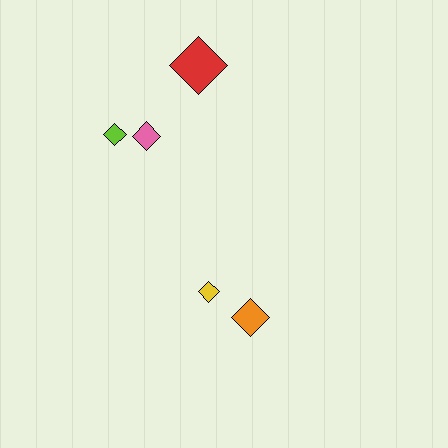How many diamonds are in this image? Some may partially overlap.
There are 5 diamonds.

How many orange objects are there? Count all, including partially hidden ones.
There is 1 orange object.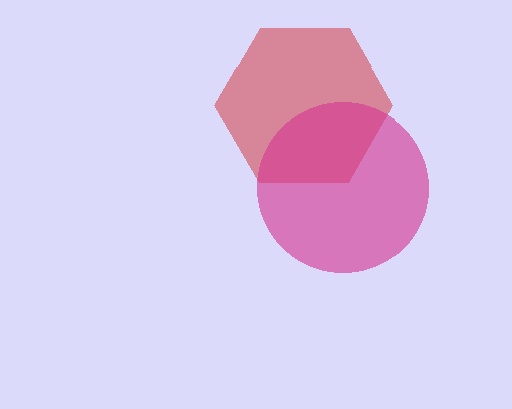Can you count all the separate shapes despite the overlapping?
Yes, there are 2 separate shapes.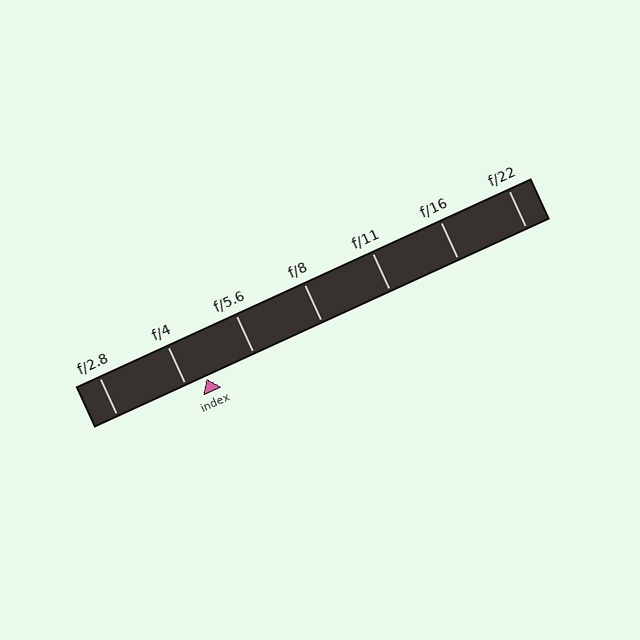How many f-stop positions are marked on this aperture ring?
There are 7 f-stop positions marked.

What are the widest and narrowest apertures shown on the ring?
The widest aperture shown is f/2.8 and the narrowest is f/22.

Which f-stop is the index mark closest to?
The index mark is closest to f/4.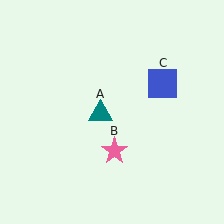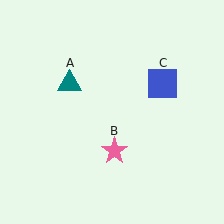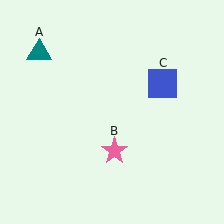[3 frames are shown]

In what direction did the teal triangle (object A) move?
The teal triangle (object A) moved up and to the left.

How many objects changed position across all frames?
1 object changed position: teal triangle (object A).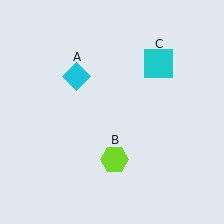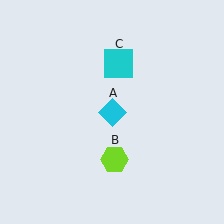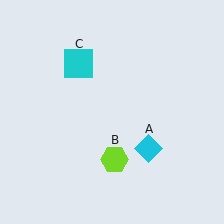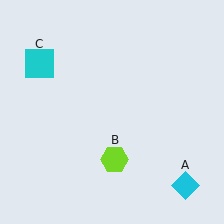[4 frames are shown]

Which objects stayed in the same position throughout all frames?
Lime hexagon (object B) remained stationary.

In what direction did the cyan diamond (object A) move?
The cyan diamond (object A) moved down and to the right.